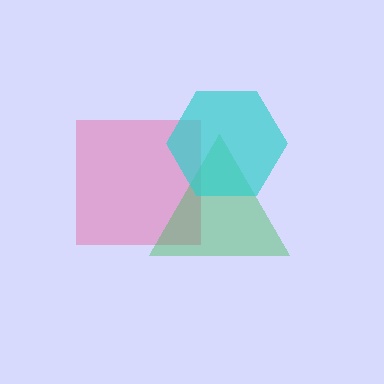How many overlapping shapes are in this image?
There are 3 overlapping shapes in the image.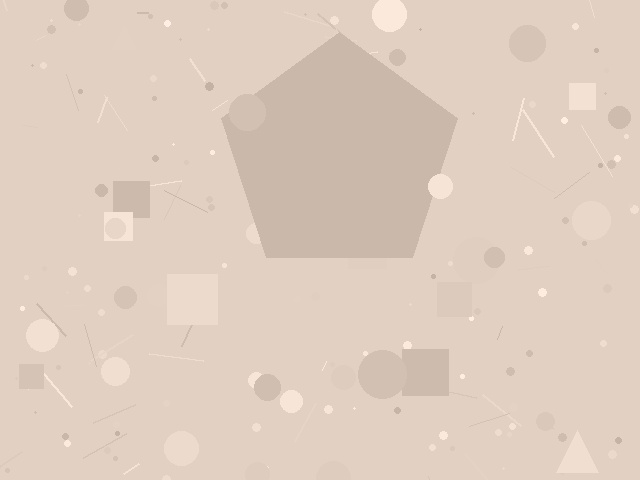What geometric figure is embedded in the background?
A pentagon is embedded in the background.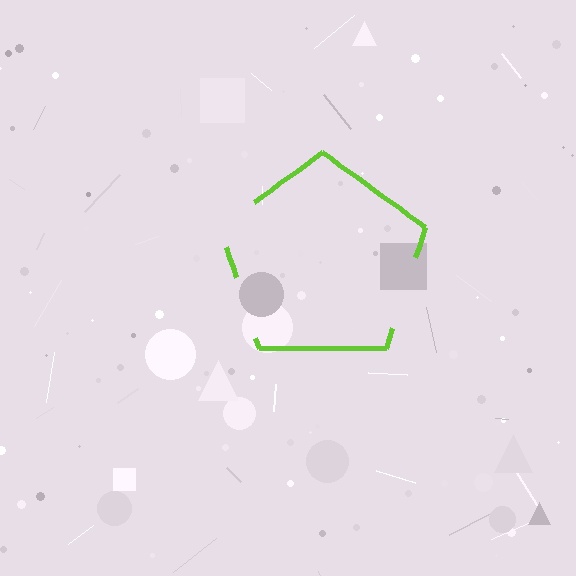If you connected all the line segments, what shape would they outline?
They would outline a pentagon.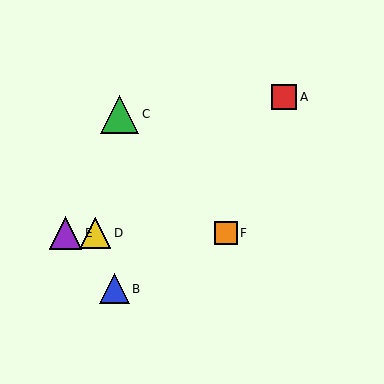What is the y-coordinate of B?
Object B is at y≈289.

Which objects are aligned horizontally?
Objects D, E, F are aligned horizontally.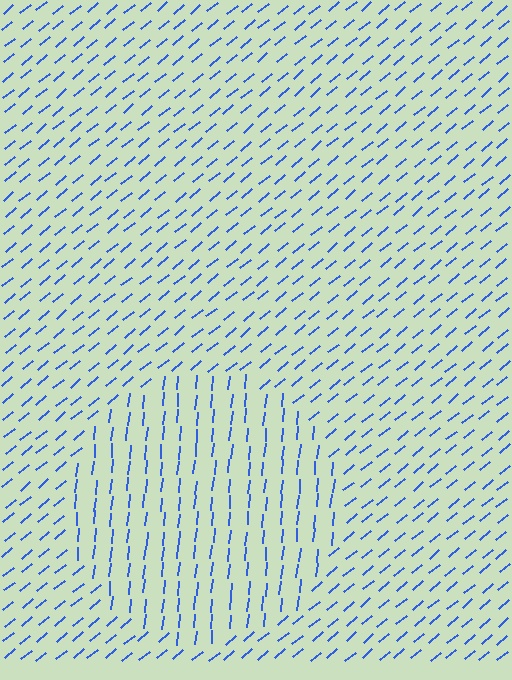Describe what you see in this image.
The image is filled with small blue line segments. A circle region in the image has lines oriented differently from the surrounding lines, creating a visible texture boundary.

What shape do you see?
I see a circle.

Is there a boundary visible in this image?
Yes, there is a texture boundary formed by a change in line orientation.